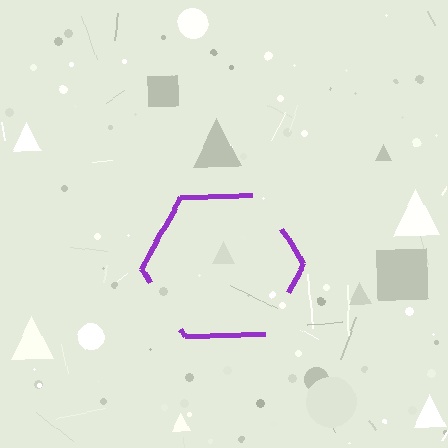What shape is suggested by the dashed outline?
The dashed outline suggests a hexagon.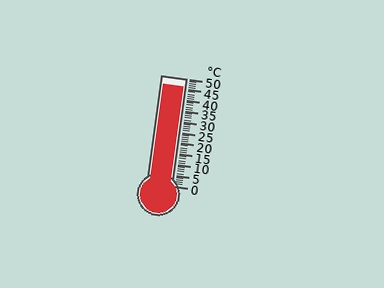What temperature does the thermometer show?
The thermometer shows approximately 46°C.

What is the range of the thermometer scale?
The thermometer scale ranges from 0°C to 50°C.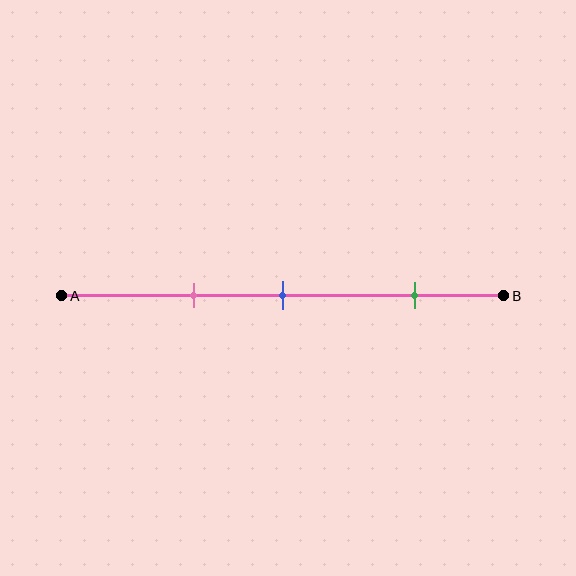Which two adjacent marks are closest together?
The pink and blue marks are the closest adjacent pair.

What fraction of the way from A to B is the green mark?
The green mark is approximately 80% (0.8) of the way from A to B.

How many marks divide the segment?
There are 3 marks dividing the segment.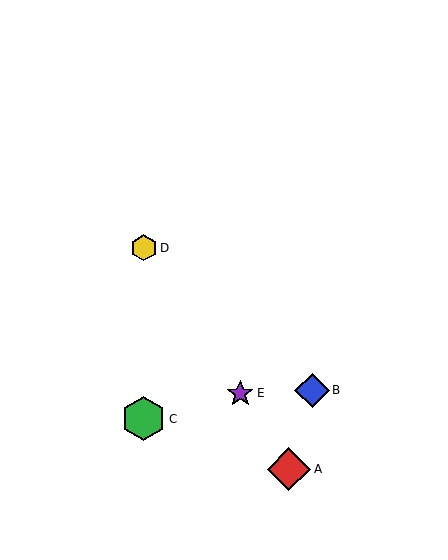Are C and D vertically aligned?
Yes, both are at x≈144.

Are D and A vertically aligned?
No, D is at x≈144 and A is at x≈289.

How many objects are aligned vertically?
2 objects (C, D) are aligned vertically.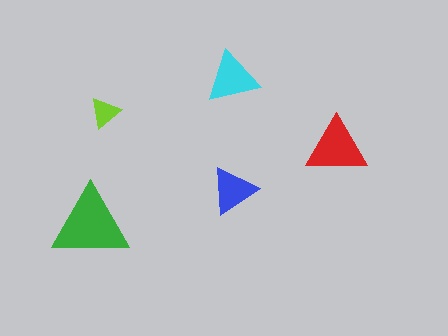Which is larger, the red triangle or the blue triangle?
The red one.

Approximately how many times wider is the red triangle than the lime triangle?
About 2 times wider.